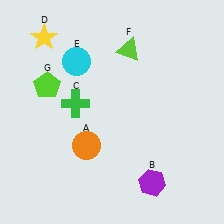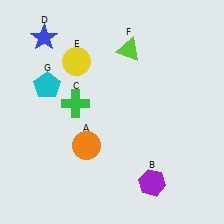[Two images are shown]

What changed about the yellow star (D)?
In Image 1, D is yellow. In Image 2, it changed to blue.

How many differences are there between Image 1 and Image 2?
There are 3 differences between the two images.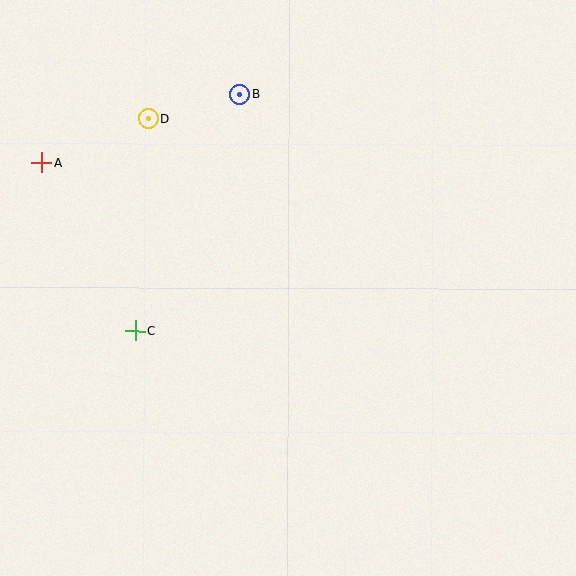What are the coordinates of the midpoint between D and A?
The midpoint between D and A is at (95, 141).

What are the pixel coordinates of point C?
Point C is at (135, 331).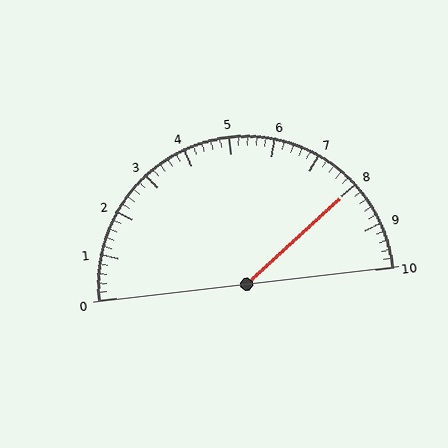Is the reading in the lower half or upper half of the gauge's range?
The reading is in the upper half of the range (0 to 10).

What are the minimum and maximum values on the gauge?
The gauge ranges from 0 to 10.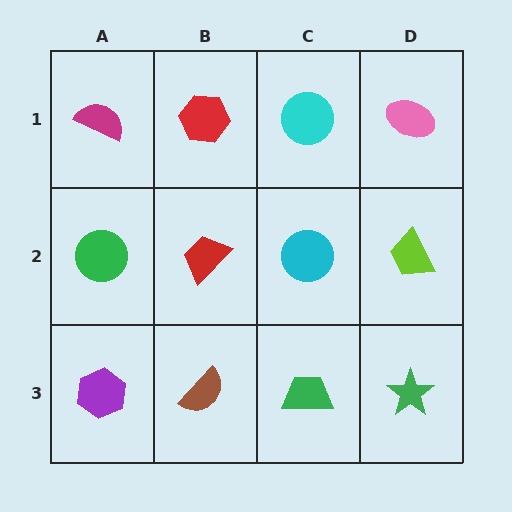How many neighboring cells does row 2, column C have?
4.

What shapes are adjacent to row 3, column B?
A red trapezoid (row 2, column B), a purple hexagon (row 3, column A), a green trapezoid (row 3, column C).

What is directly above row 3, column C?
A cyan circle.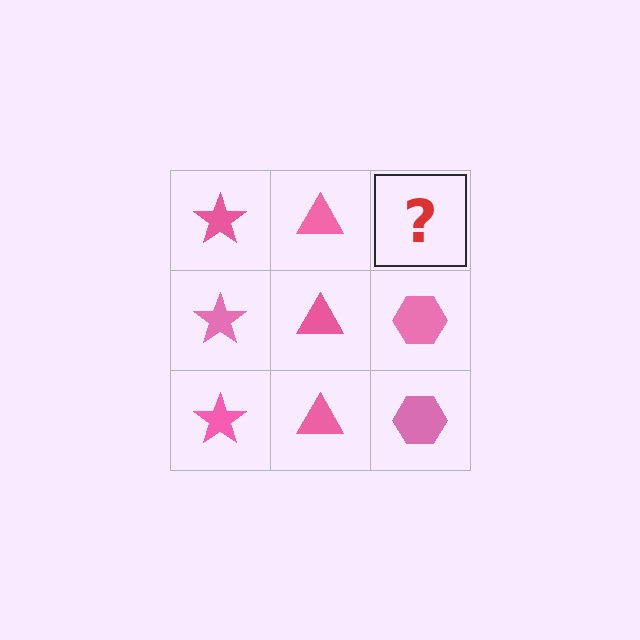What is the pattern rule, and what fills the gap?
The rule is that each column has a consistent shape. The gap should be filled with a pink hexagon.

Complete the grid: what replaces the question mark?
The question mark should be replaced with a pink hexagon.